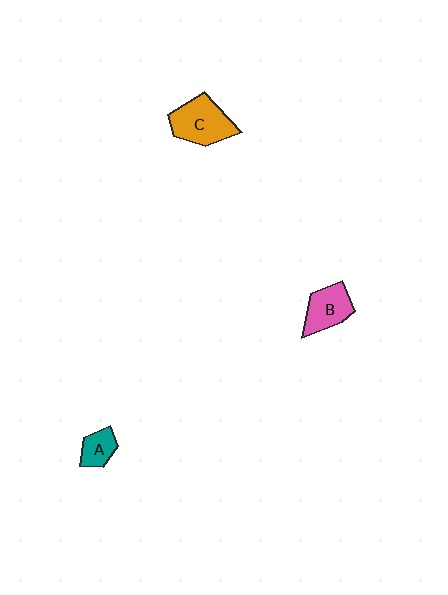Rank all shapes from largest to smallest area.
From largest to smallest: C (orange), B (pink), A (teal).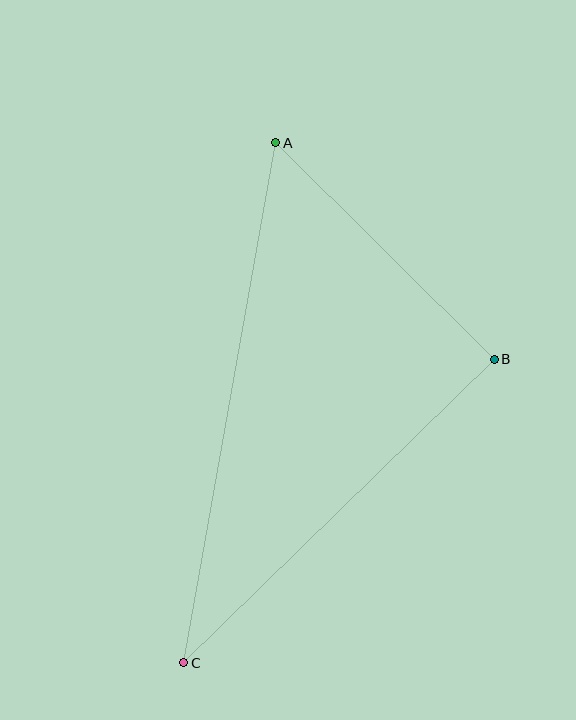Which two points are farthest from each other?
Points A and C are farthest from each other.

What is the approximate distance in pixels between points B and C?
The distance between B and C is approximately 435 pixels.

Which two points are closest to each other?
Points A and B are closest to each other.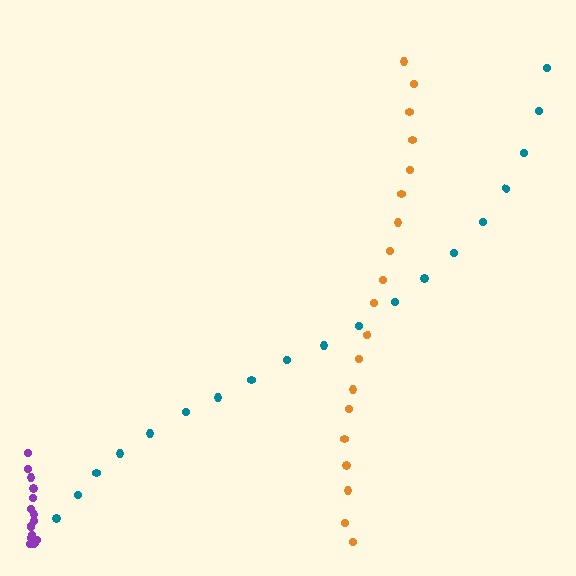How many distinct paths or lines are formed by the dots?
There are 3 distinct paths.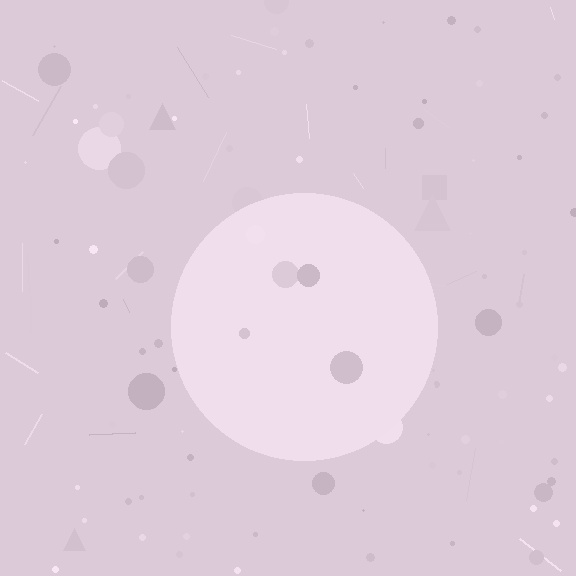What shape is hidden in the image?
A circle is hidden in the image.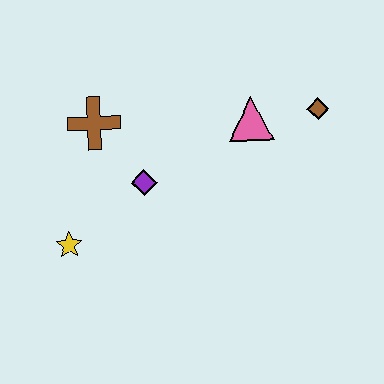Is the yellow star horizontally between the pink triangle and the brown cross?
No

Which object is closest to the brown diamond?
The pink triangle is closest to the brown diamond.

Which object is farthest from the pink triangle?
The yellow star is farthest from the pink triangle.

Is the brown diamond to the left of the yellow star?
No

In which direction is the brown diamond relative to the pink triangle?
The brown diamond is to the right of the pink triangle.